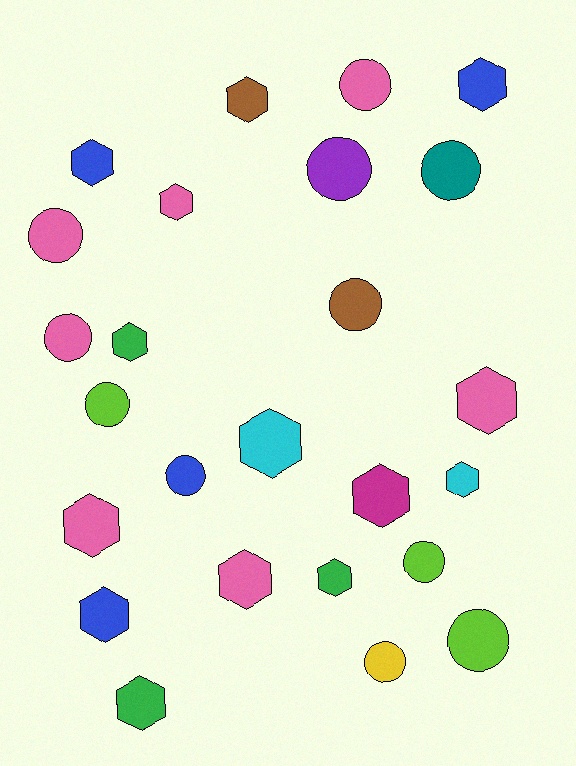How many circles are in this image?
There are 11 circles.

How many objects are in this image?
There are 25 objects.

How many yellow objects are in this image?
There is 1 yellow object.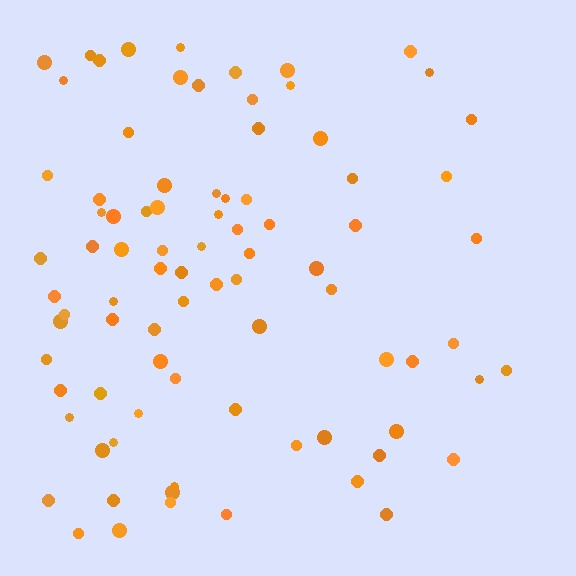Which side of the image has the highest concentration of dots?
The left.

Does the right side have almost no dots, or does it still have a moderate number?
Still a moderate number, just noticeably fewer than the left.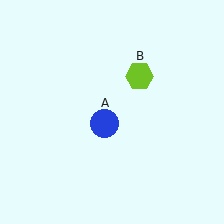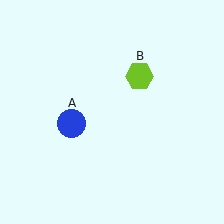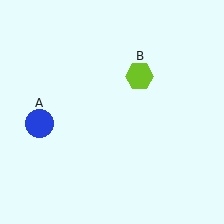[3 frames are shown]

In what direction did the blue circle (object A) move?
The blue circle (object A) moved left.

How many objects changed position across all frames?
1 object changed position: blue circle (object A).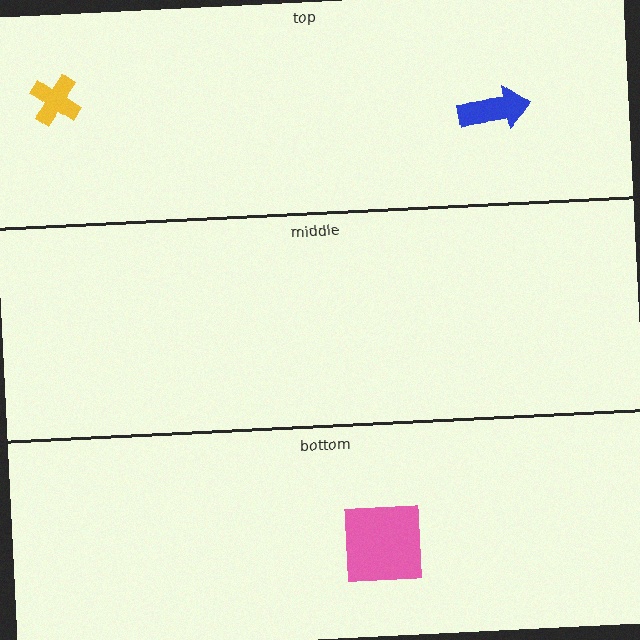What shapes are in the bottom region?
The pink square.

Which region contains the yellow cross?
The top region.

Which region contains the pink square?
The bottom region.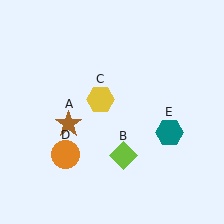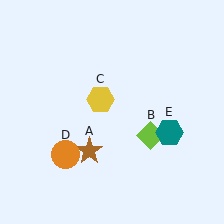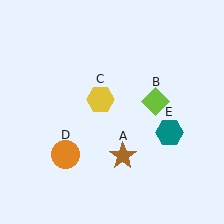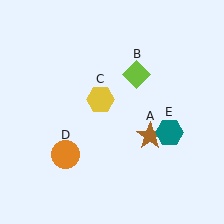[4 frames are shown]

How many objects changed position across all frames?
2 objects changed position: brown star (object A), lime diamond (object B).